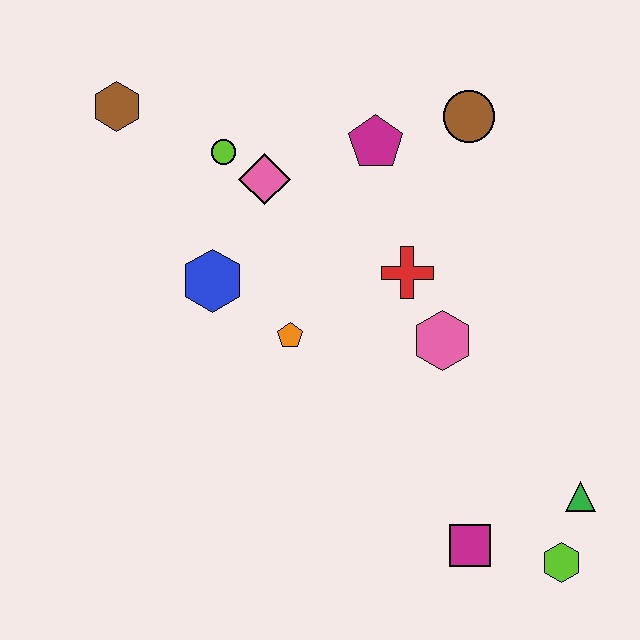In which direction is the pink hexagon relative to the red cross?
The pink hexagon is below the red cross.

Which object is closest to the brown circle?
The magenta pentagon is closest to the brown circle.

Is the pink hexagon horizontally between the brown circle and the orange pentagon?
Yes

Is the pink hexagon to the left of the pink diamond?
No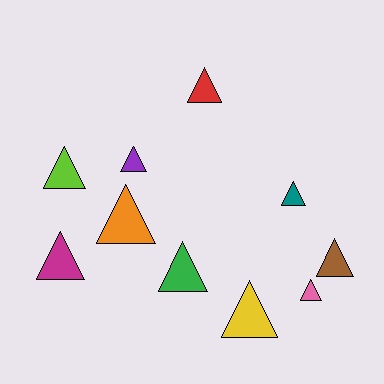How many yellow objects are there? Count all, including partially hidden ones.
There is 1 yellow object.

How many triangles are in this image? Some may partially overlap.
There are 10 triangles.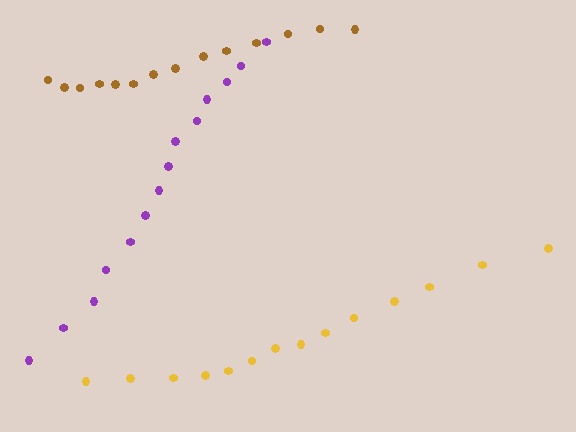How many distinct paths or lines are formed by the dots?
There are 3 distinct paths.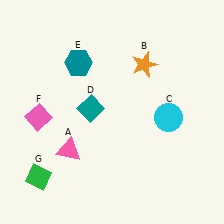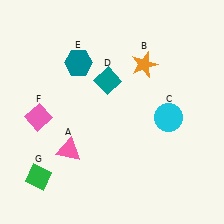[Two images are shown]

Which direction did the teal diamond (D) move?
The teal diamond (D) moved up.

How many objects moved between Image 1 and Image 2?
1 object moved between the two images.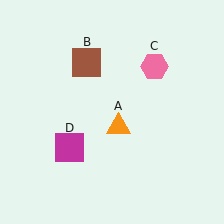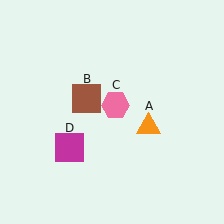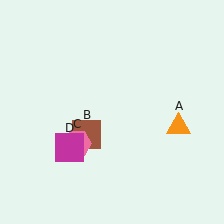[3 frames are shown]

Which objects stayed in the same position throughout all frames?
Magenta square (object D) remained stationary.